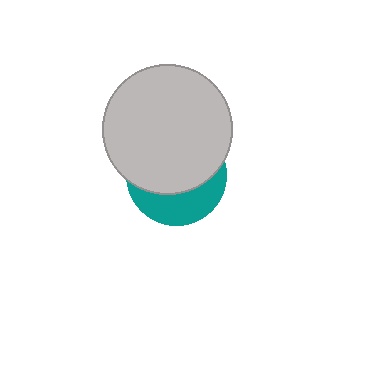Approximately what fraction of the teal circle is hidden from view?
Roughly 65% of the teal circle is hidden behind the light gray circle.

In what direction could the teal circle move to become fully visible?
The teal circle could move down. That would shift it out from behind the light gray circle entirely.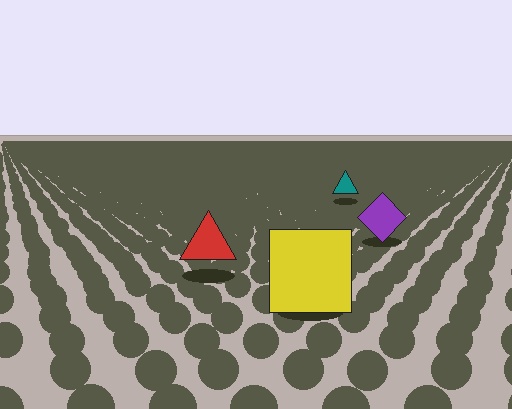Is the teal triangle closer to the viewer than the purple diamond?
No. The purple diamond is closer — you can tell from the texture gradient: the ground texture is coarser near it.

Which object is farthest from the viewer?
The teal triangle is farthest from the viewer. It appears smaller and the ground texture around it is denser.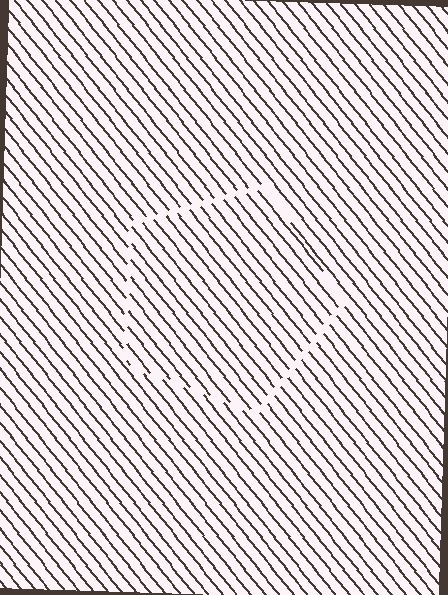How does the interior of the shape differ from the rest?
The interior of the shape contains the same grating, shifted by half a period — the contour is defined by the phase discontinuity where line-ends from the inner and outer gratings abut.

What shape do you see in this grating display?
An illusory pentagon. The interior of the shape contains the same grating, shifted by half a period — the contour is defined by the phase discontinuity where line-ends from the inner and outer gratings abut.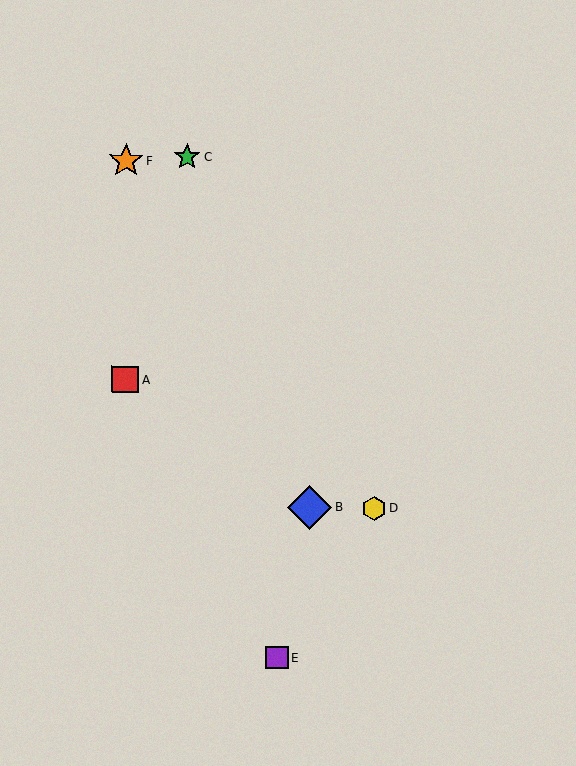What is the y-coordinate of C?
Object C is at y≈157.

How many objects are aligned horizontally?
2 objects (B, D) are aligned horizontally.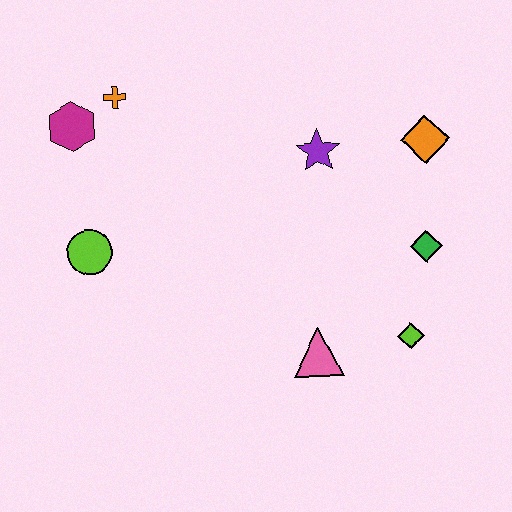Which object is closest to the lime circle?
The magenta hexagon is closest to the lime circle.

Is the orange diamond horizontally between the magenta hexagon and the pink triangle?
No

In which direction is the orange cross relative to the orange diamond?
The orange cross is to the left of the orange diamond.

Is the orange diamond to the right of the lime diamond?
Yes